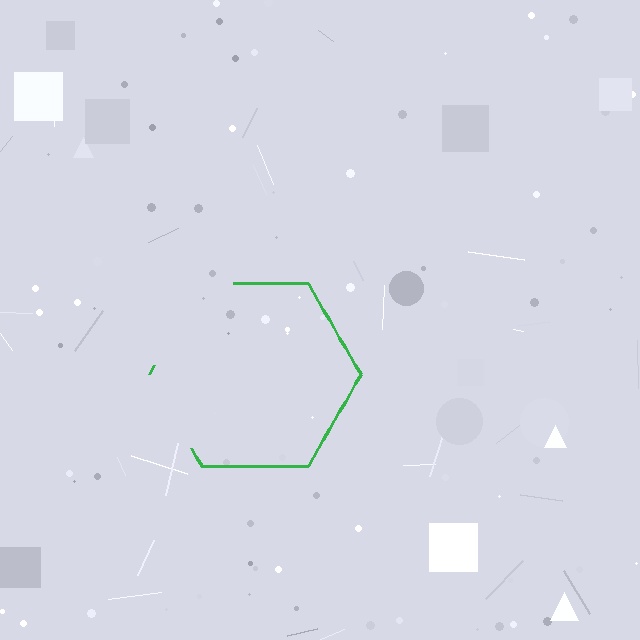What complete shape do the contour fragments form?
The contour fragments form a hexagon.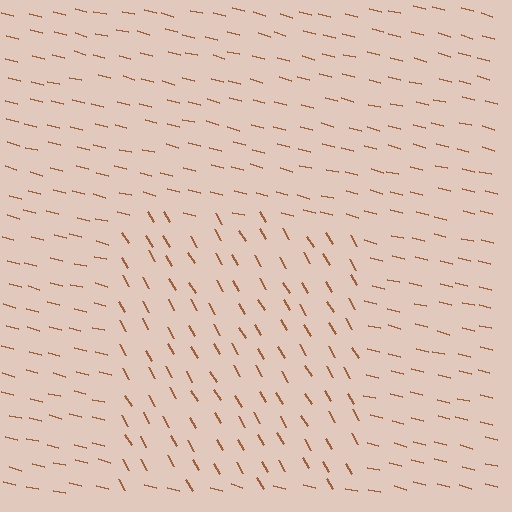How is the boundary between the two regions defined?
The boundary is defined purely by a change in line orientation (approximately 45 degrees difference). All lines are the same color and thickness.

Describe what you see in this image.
The image is filled with small brown line segments. A rectangle region in the image has lines oriented differently from the surrounding lines, creating a visible texture boundary.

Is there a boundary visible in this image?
Yes, there is a texture boundary formed by a change in line orientation.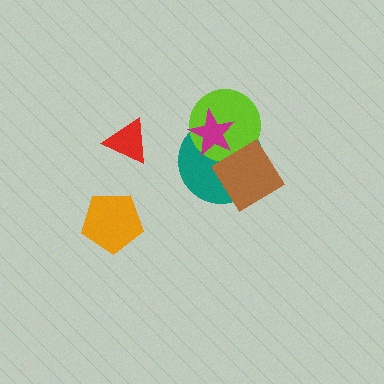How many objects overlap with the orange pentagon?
0 objects overlap with the orange pentagon.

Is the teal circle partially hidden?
Yes, it is partially covered by another shape.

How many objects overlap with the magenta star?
2 objects overlap with the magenta star.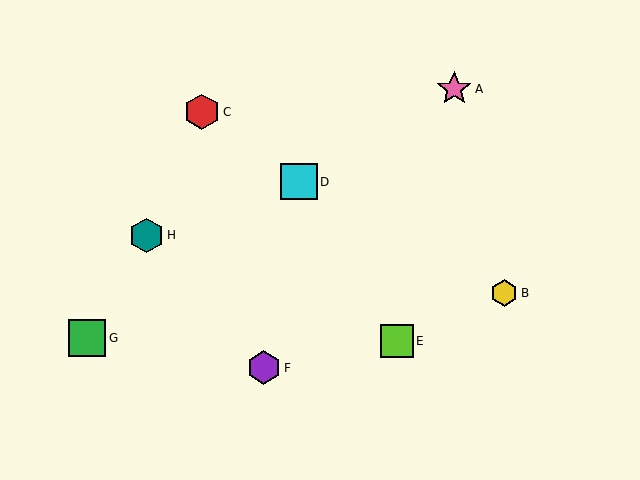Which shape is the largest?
The green square (labeled G) is the largest.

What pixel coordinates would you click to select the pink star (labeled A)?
Click at (454, 89) to select the pink star A.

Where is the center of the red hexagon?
The center of the red hexagon is at (202, 112).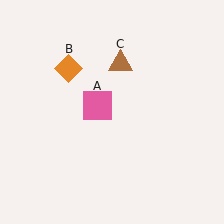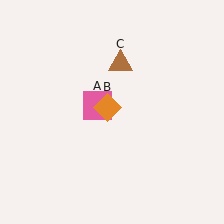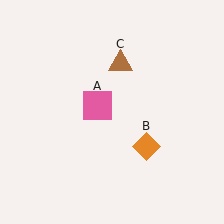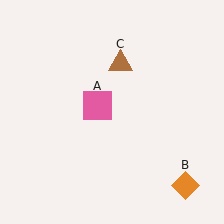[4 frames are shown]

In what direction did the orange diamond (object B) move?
The orange diamond (object B) moved down and to the right.